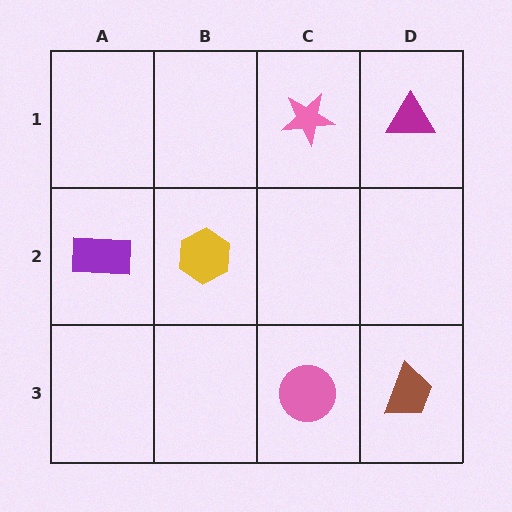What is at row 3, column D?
A brown trapezoid.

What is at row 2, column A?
A purple rectangle.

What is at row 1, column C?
A pink star.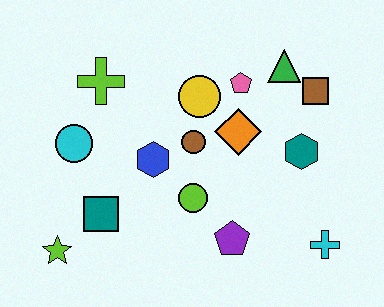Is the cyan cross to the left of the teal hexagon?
No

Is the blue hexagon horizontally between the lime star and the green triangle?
Yes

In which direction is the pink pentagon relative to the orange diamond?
The pink pentagon is above the orange diamond.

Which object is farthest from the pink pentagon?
The lime star is farthest from the pink pentagon.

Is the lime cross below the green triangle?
Yes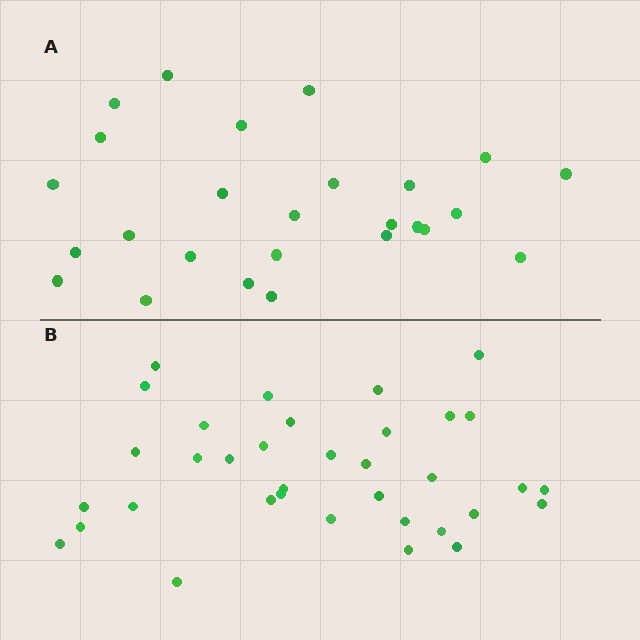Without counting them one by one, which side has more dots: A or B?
Region B (the bottom region) has more dots.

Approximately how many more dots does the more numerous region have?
Region B has roughly 8 or so more dots than region A.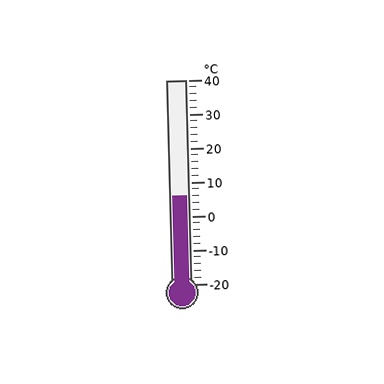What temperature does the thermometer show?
The thermometer shows approximately 6°C.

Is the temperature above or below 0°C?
The temperature is above 0°C.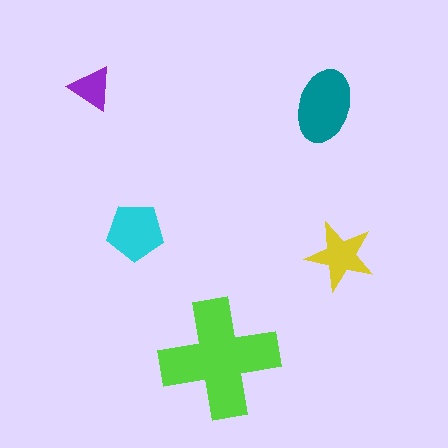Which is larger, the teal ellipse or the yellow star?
The teal ellipse.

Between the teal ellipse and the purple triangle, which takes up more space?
The teal ellipse.